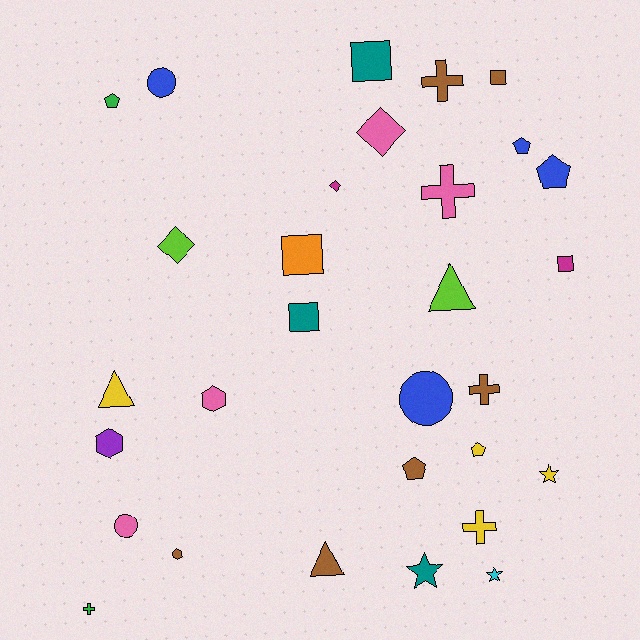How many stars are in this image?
There are 3 stars.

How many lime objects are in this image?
There are 2 lime objects.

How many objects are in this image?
There are 30 objects.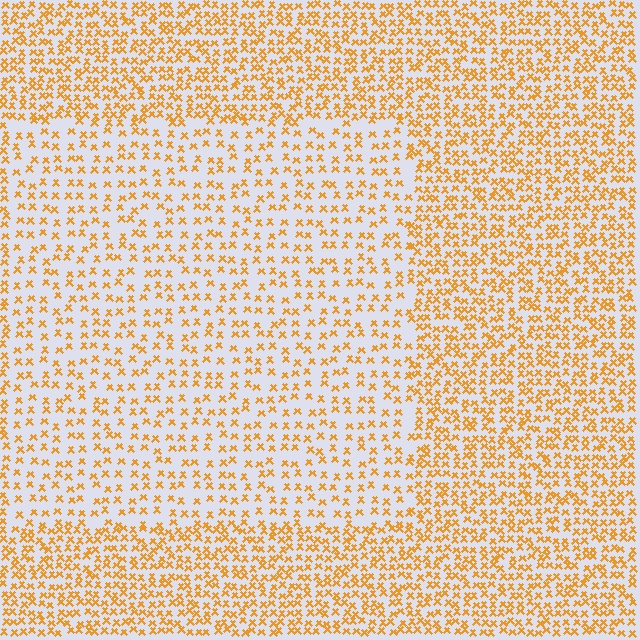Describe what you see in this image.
The image contains small orange elements arranged at two different densities. A rectangle-shaped region is visible where the elements are less densely packed than the surrounding area.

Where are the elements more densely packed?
The elements are more densely packed outside the rectangle boundary.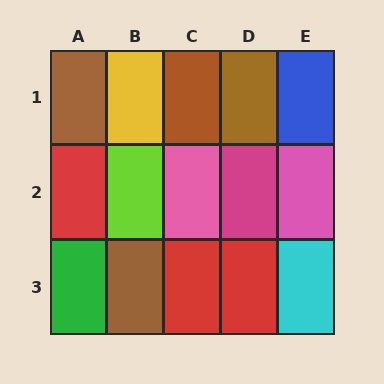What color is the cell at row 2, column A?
Red.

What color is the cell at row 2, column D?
Magenta.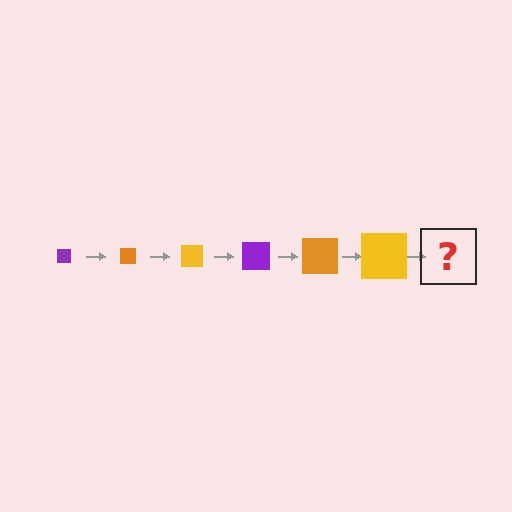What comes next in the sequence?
The next element should be a purple square, larger than the previous one.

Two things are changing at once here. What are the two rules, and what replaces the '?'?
The two rules are that the square grows larger each step and the color cycles through purple, orange, and yellow. The '?' should be a purple square, larger than the previous one.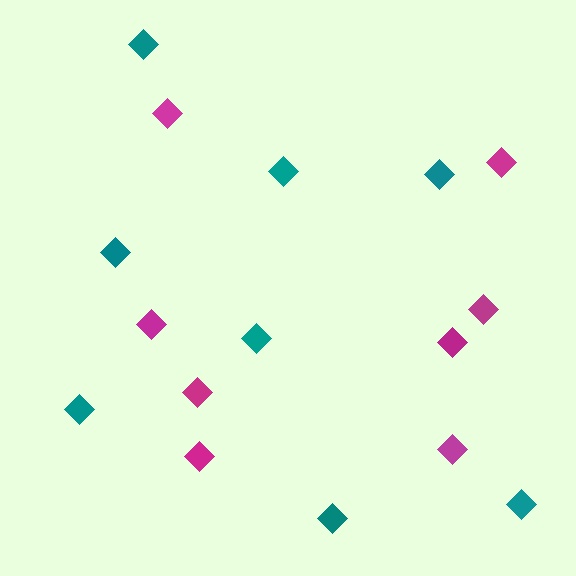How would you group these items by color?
There are 2 groups: one group of magenta diamonds (8) and one group of teal diamonds (8).